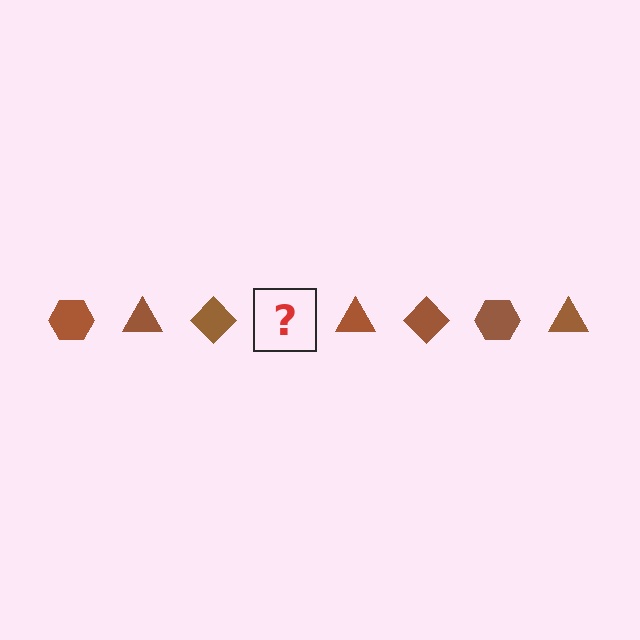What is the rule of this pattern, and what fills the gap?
The rule is that the pattern cycles through hexagon, triangle, diamond shapes in brown. The gap should be filled with a brown hexagon.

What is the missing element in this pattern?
The missing element is a brown hexagon.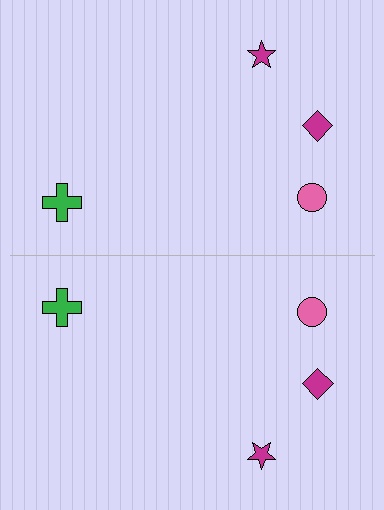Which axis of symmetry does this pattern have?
The pattern has a horizontal axis of symmetry running through the center of the image.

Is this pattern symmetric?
Yes, this pattern has bilateral (reflection) symmetry.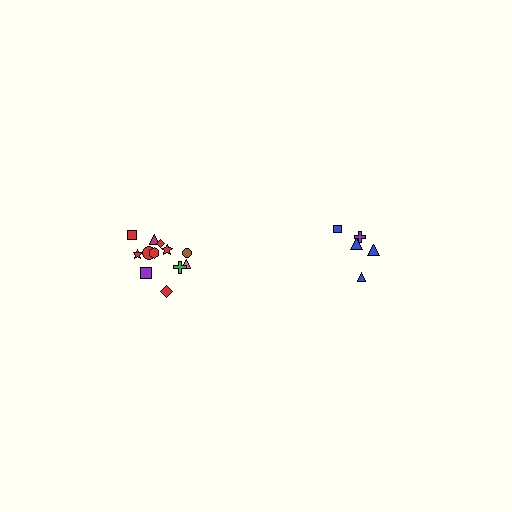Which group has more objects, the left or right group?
The left group.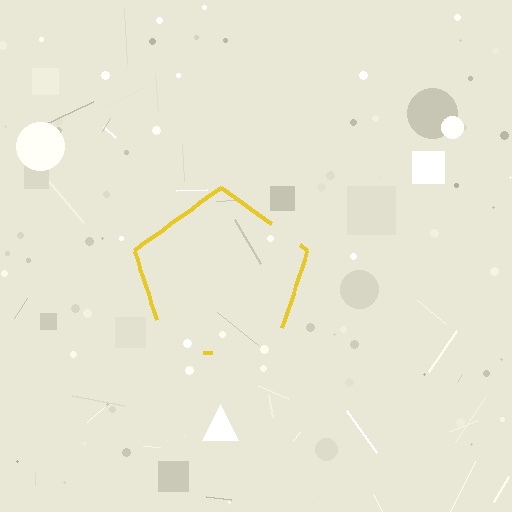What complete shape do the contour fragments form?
The contour fragments form a pentagon.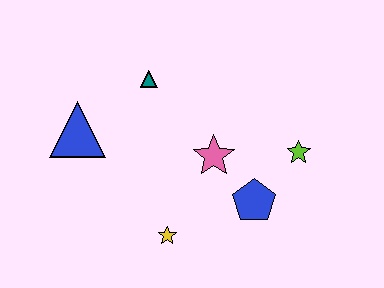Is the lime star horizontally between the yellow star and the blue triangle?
No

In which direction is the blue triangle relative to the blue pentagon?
The blue triangle is to the left of the blue pentagon.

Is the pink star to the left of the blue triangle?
No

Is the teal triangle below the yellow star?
No